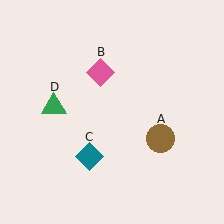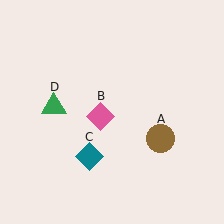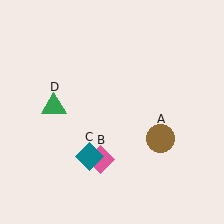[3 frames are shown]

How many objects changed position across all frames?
1 object changed position: pink diamond (object B).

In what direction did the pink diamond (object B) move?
The pink diamond (object B) moved down.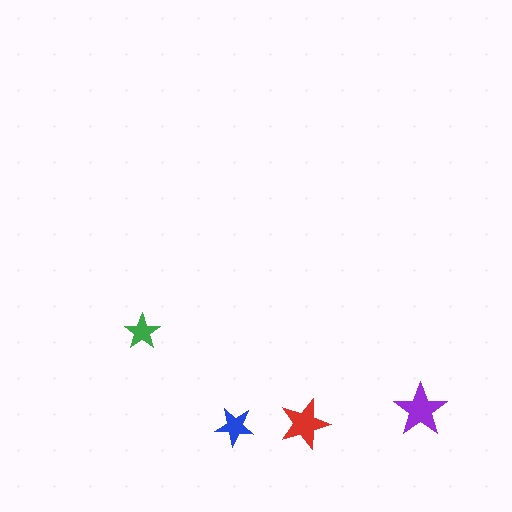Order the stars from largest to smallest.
the purple one, the red one, the blue one, the green one.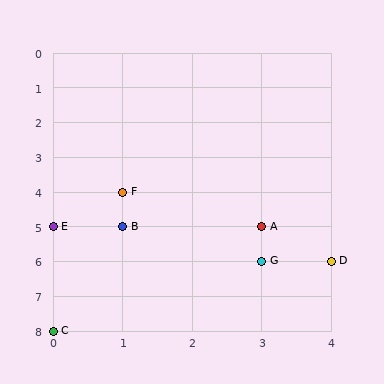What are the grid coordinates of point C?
Point C is at grid coordinates (0, 8).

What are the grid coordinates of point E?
Point E is at grid coordinates (0, 5).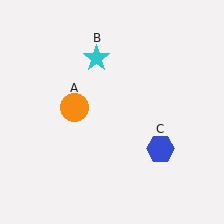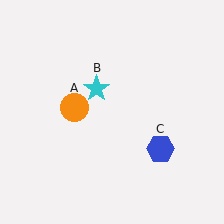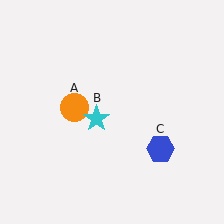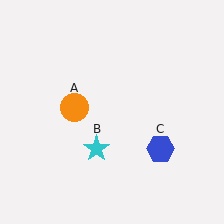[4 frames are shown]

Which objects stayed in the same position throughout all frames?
Orange circle (object A) and blue hexagon (object C) remained stationary.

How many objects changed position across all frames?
1 object changed position: cyan star (object B).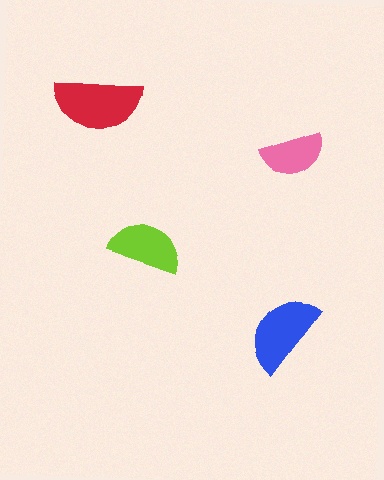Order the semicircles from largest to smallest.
the red one, the blue one, the lime one, the pink one.